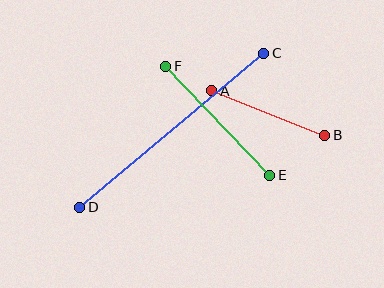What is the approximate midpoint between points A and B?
The midpoint is at approximately (268, 113) pixels.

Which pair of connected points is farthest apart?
Points C and D are farthest apart.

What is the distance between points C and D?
The distance is approximately 240 pixels.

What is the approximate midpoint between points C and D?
The midpoint is at approximately (172, 130) pixels.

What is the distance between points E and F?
The distance is approximately 151 pixels.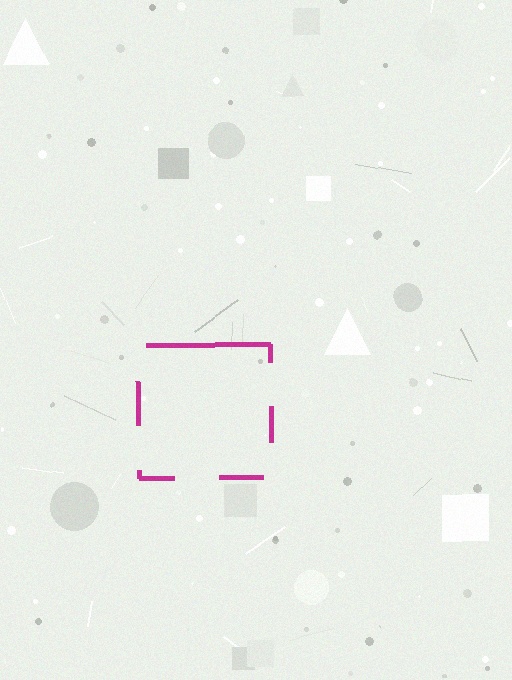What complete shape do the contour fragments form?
The contour fragments form a square.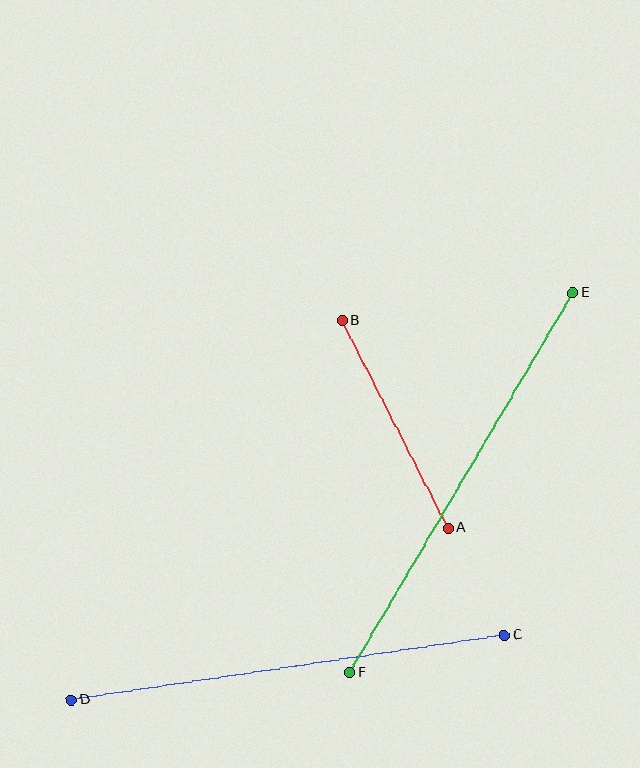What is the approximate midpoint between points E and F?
The midpoint is at approximately (461, 483) pixels.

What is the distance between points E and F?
The distance is approximately 440 pixels.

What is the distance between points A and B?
The distance is approximately 233 pixels.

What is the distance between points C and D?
The distance is approximately 438 pixels.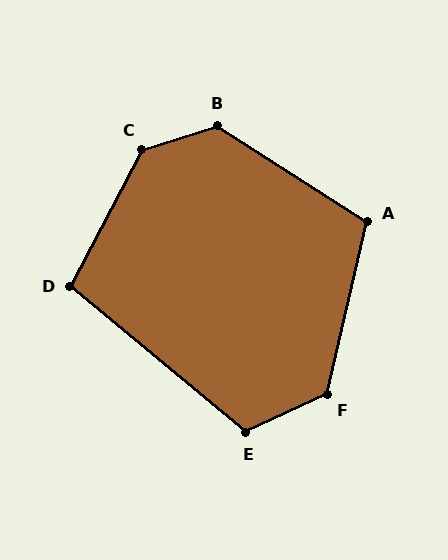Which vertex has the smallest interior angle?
D, at approximately 102 degrees.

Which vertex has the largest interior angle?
C, at approximately 135 degrees.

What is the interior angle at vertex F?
Approximately 128 degrees (obtuse).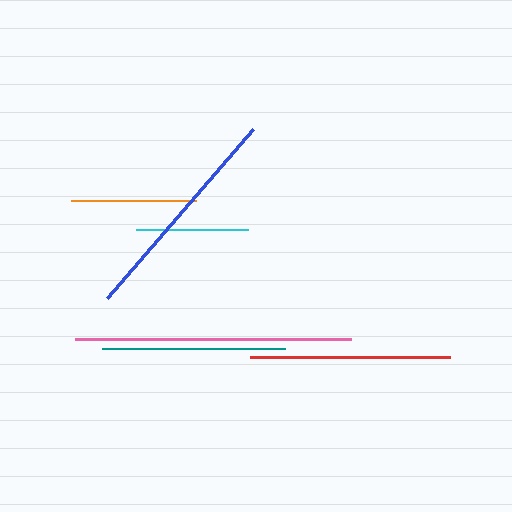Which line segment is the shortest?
The cyan line is the shortest at approximately 111 pixels.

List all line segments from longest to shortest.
From longest to shortest: pink, blue, red, teal, orange, cyan.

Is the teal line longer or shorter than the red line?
The red line is longer than the teal line.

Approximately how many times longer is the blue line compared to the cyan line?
The blue line is approximately 2.0 times the length of the cyan line.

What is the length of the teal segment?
The teal segment is approximately 183 pixels long.